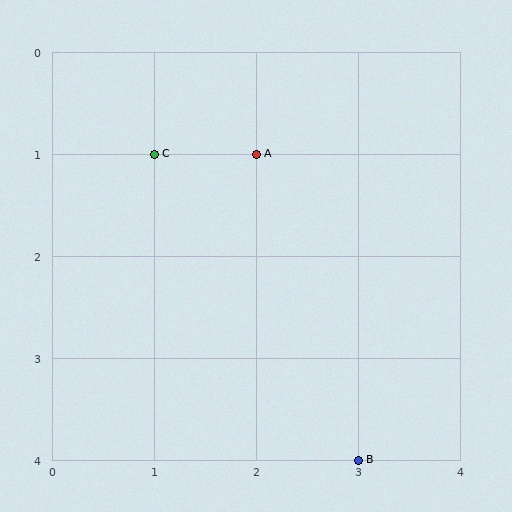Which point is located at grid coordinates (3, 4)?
Point B is at (3, 4).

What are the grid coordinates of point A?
Point A is at grid coordinates (2, 1).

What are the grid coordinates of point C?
Point C is at grid coordinates (1, 1).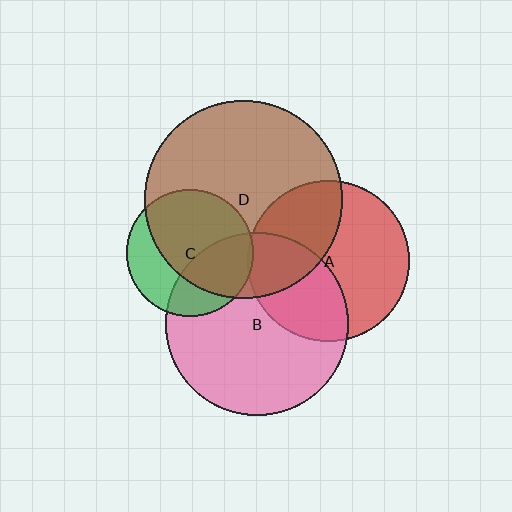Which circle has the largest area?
Circle D (brown).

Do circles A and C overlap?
Yes.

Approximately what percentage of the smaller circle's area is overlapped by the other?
Approximately 5%.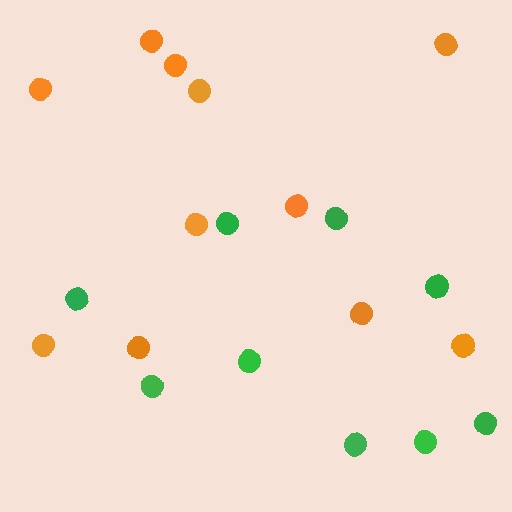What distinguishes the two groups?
There are 2 groups: one group of green circles (9) and one group of orange circles (11).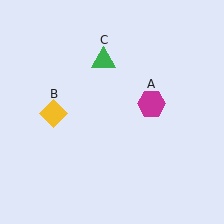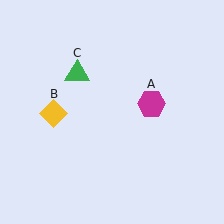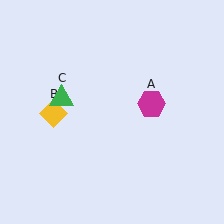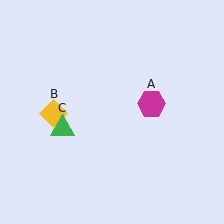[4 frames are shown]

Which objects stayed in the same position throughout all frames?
Magenta hexagon (object A) and yellow diamond (object B) remained stationary.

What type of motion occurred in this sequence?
The green triangle (object C) rotated counterclockwise around the center of the scene.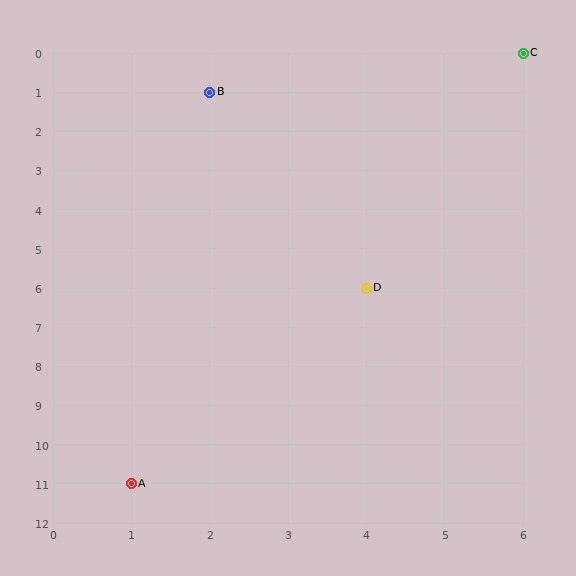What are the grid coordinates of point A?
Point A is at grid coordinates (1, 11).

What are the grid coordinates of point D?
Point D is at grid coordinates (4, 6).